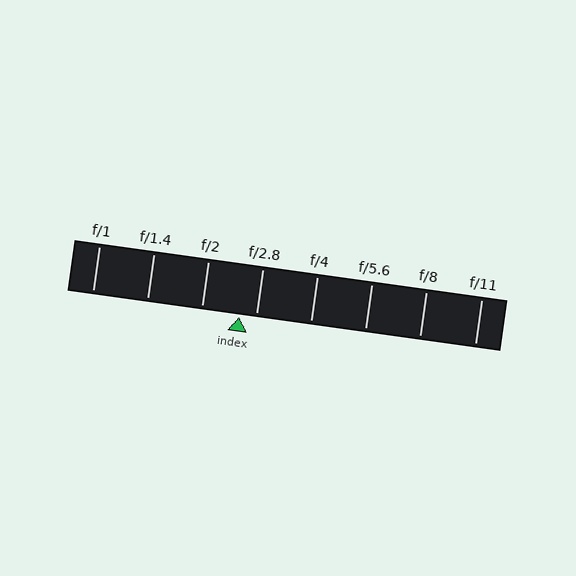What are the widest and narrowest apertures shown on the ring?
The widest aperture shown is f/1 and the narrowest is f/11.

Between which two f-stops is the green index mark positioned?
The index mark is between f/2 and f/2.8.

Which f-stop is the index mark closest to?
The index mark is closest to f/2.8.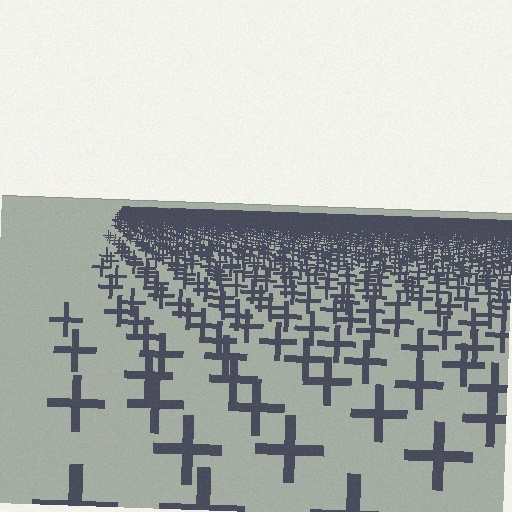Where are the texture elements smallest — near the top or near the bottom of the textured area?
Near the top.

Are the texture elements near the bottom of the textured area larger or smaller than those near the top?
Larger. Near the bottom, elements are closer to the viewer and appear at a bigger on-screen size.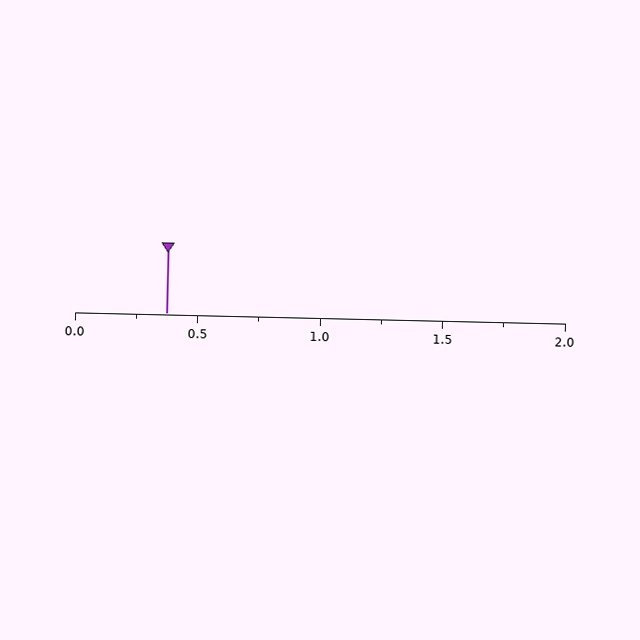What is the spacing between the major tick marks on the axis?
The major ticks are spaced 0.5 apart.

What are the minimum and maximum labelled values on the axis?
The axis runs from 0.0 to 2.0.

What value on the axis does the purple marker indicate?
The marker indicates approximately 0.38.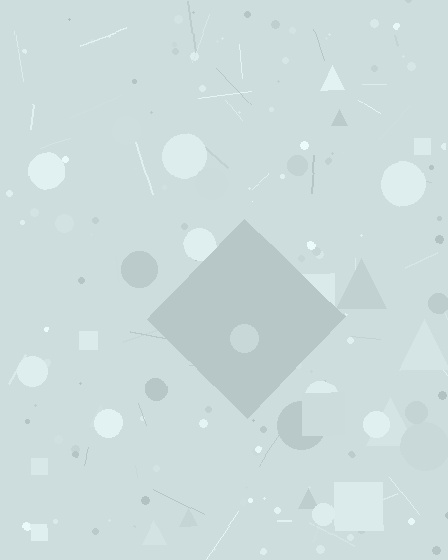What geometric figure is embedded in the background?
A diamond is embedded in the background.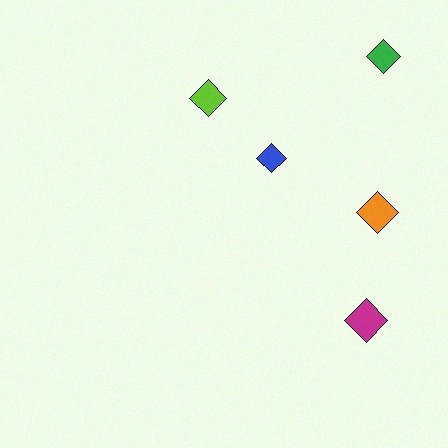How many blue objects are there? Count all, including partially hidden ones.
There is 1 blue object.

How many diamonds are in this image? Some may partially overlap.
There are 5 diamonds.